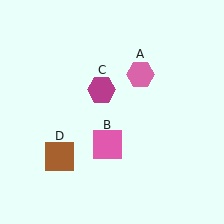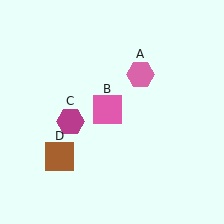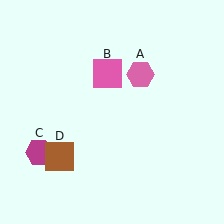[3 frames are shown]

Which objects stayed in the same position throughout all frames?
Pink hexagon (object A) and brown square (object D) remained stationary.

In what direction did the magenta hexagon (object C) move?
The magenta hexagon (object C) moved down and to the left.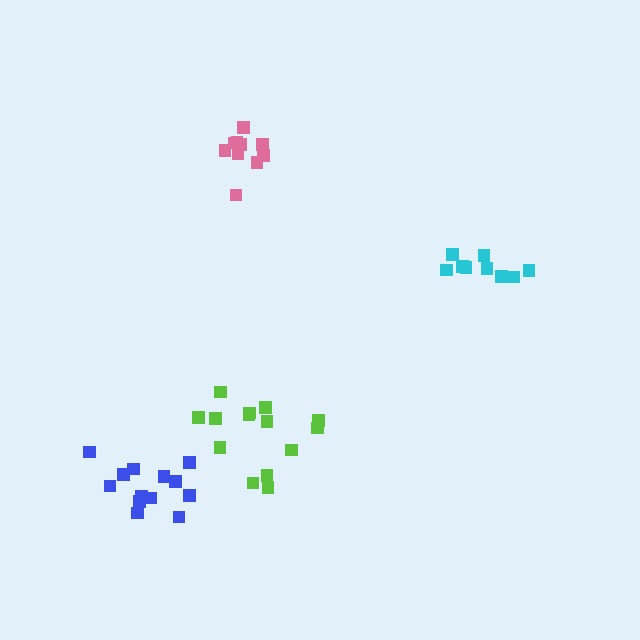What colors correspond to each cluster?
The clusters are colored: lime, cyan, pink, blue.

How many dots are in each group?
Group 1: 14 dots, Group 2: 9 dots, Group 3: 11 dots, Group 4: 13 dots (47 total).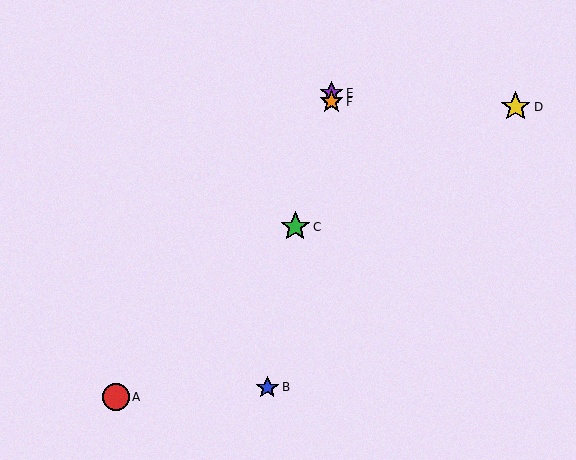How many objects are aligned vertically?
2 objects (E, F) are aligned vertically.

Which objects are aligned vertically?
Objects E, F are aligned vertically.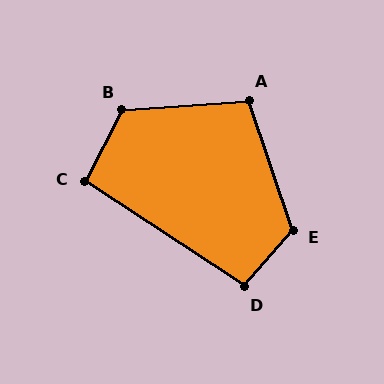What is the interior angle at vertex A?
Approximately 104 degrees (obtuse).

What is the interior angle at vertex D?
Approximately 98 degrees (obtuse).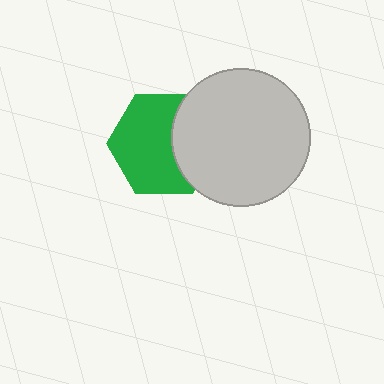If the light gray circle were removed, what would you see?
You would see the complete green hexagon.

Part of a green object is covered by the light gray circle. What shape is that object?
It is a hexagon.